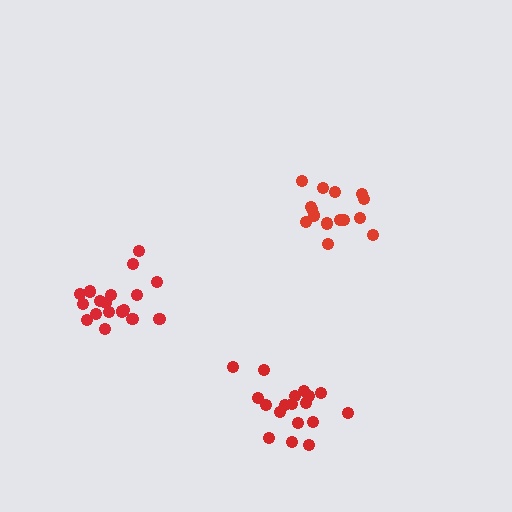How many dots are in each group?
Group 1: 15 dots, Group 2: 18 dots, Group 3: 18 dots (51 total).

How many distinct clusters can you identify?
There are 3 distinct clusters.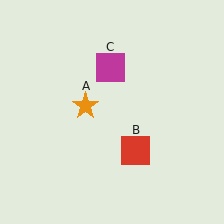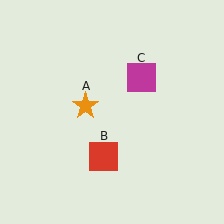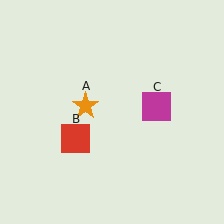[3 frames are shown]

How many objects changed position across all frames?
2 objects changed position: red square (object B), magenta square (object C).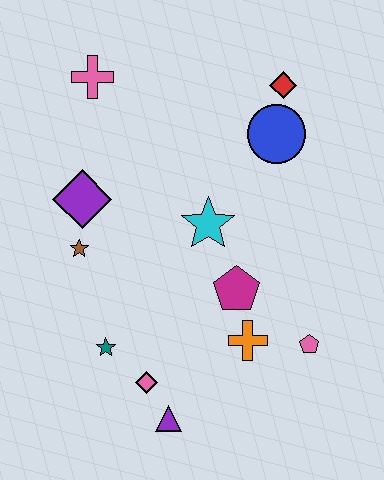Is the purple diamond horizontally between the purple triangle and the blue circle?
No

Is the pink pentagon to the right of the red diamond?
Yes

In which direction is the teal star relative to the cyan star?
The teal star is below the cyan star.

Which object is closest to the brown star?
The purple diamond is closest to the brown star.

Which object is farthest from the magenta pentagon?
The pink cross is farthest from the magenta pentagon.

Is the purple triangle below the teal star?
Yes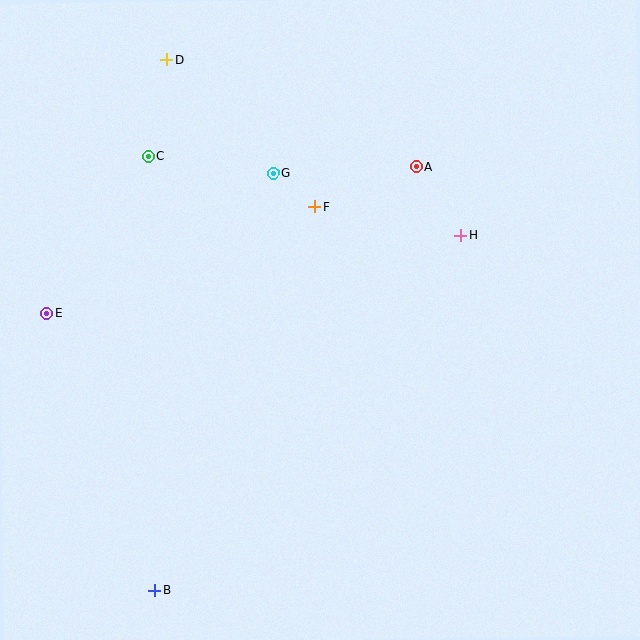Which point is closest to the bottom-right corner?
Point H is closest to the bottom-right corner.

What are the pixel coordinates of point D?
Point D is at (167, 60).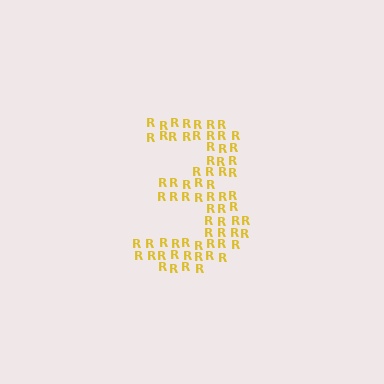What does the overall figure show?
The overall figure shows the digit 3.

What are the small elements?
The small elements are letter R's.